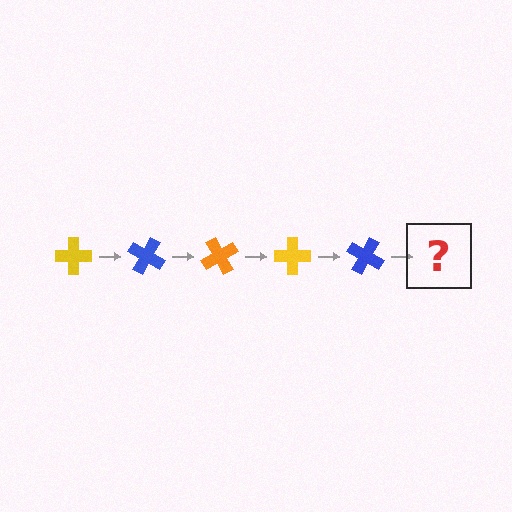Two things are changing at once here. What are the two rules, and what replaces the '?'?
The two rules are that it rotates 30 degrees each step and the color cycles through yellow, blue, and orange. The '?' should be an orange cross, rotated 150 degrees from the start.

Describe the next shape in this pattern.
It should be an orange cross, rotated 150 degrees from the start.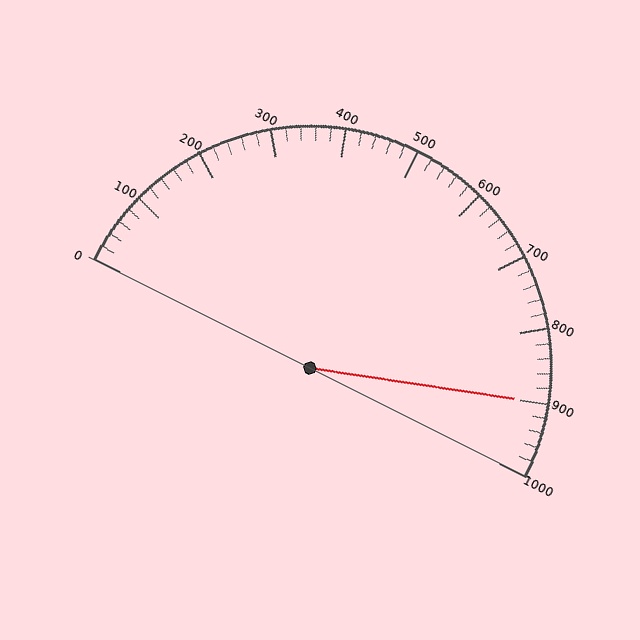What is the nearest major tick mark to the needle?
The nearest major tick mark is 900.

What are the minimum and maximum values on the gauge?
The gauge ranges from 0 to 1000.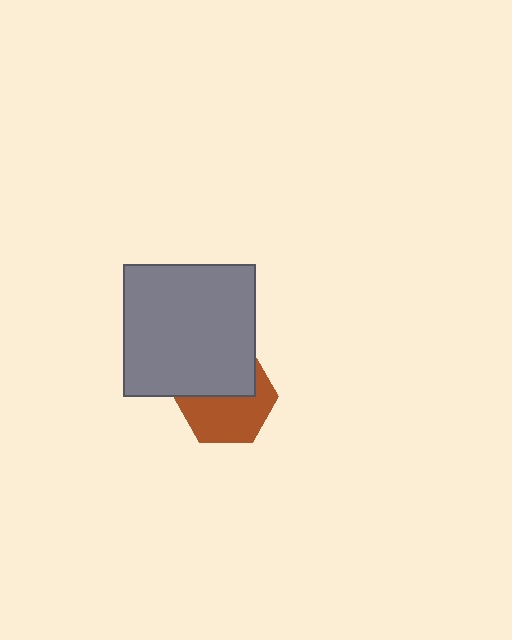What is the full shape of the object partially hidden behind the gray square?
The partially hidden object is a brown hexagon.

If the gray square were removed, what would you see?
You would see the complete brown hexagon.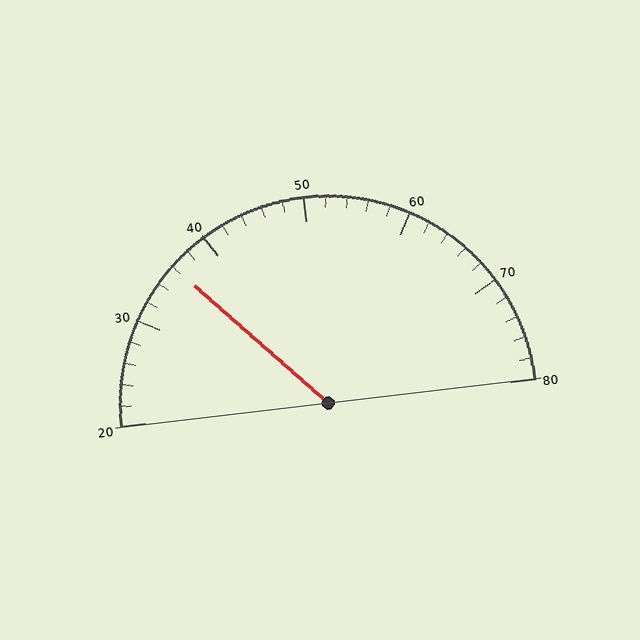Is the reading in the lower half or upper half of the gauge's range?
The reading is in the lower half of the range (20 to 80).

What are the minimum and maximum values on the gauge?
The gauge ranges from 20 to 80.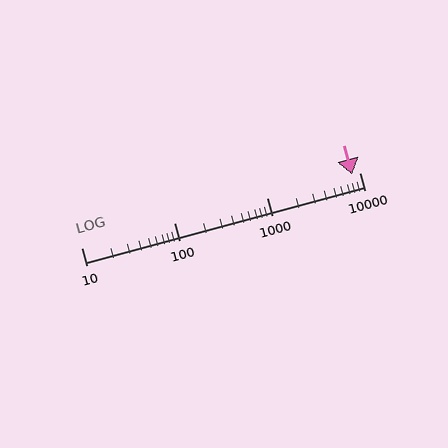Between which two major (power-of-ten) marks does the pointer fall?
The pointer is between 1000 and 10000.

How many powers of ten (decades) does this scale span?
The scale spans 3 decades, from 10 to 10000.